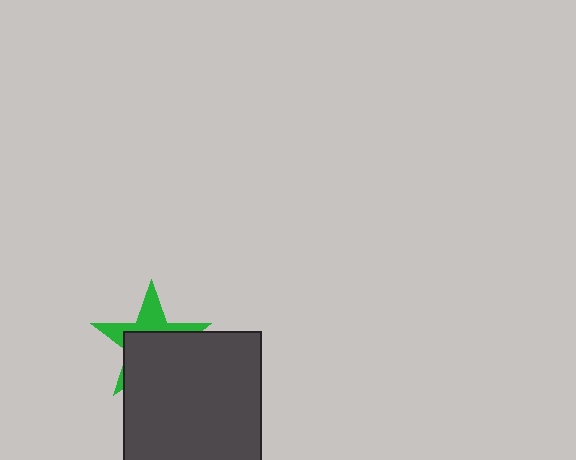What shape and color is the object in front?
The object in front is a dark gray square.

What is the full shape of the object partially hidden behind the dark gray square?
The partially hidden object is a green star.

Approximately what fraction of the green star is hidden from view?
Roughly 60% of the green star is hidden behind the dark gray square.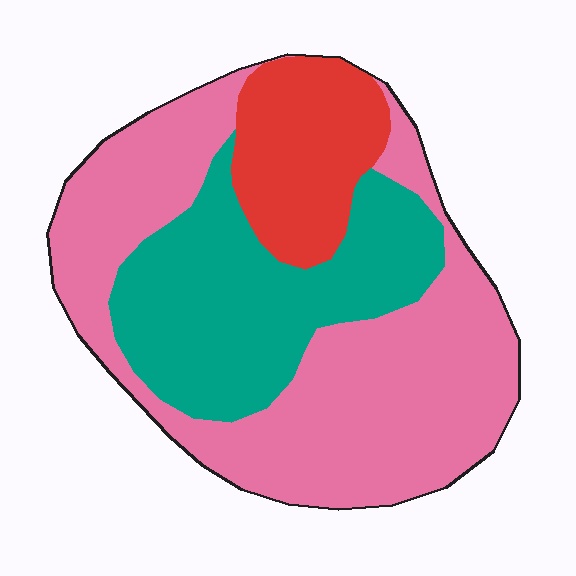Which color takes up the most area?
Pink, at roughly 50%.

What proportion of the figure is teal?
Teal takes up between a sixth and a third of the figure.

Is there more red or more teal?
Teal.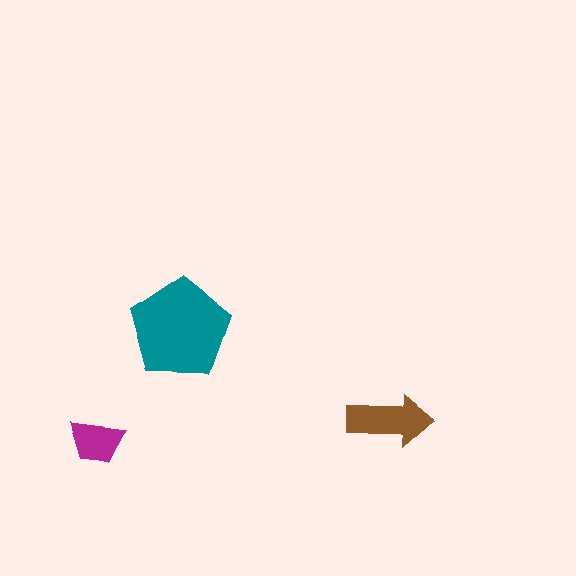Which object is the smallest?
The magenta trapezoid.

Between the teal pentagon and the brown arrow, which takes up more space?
The teal pentagon.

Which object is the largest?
The teal pentagon.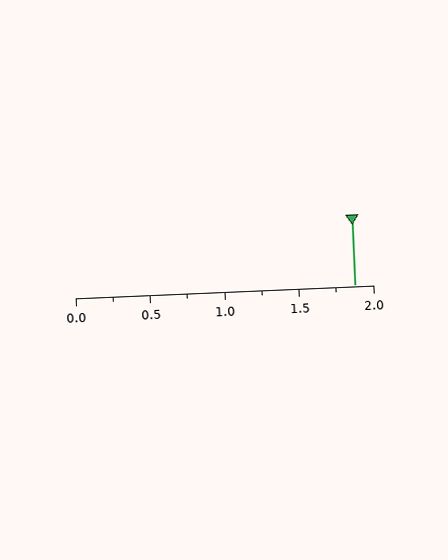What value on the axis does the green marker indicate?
The marker indicates approximately 1.88.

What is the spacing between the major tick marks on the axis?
The major ticks are spaced 0.5 apart.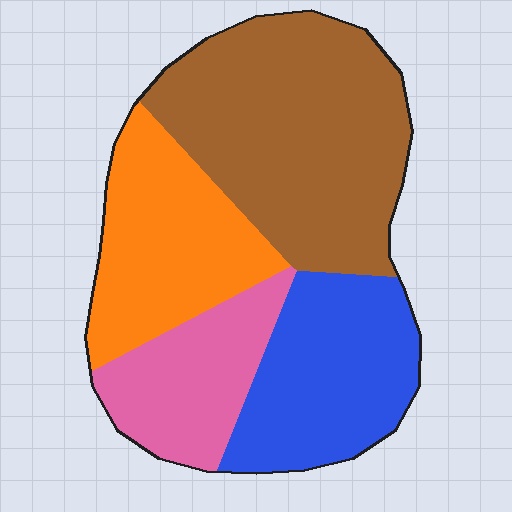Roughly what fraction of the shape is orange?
Orange covers about 20% of the shape.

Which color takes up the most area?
Brown, at roughly 40%.